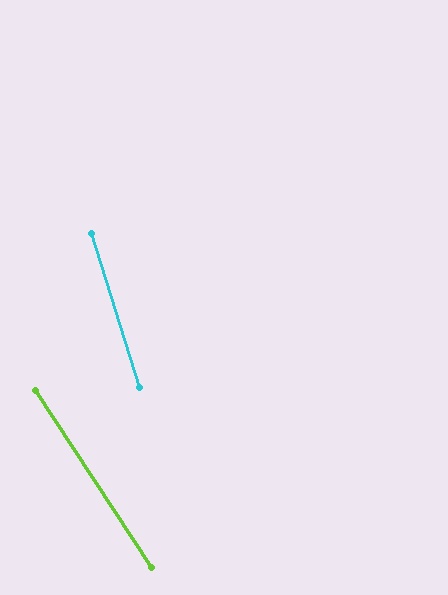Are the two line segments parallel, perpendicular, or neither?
Neither parallel nor perpendicular — they differ by about 16°.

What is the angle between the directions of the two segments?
Approximately 16 degrees.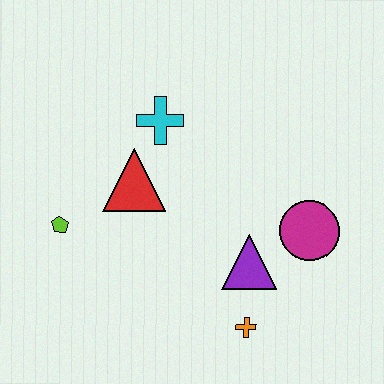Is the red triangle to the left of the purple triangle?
Yes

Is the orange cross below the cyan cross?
Yes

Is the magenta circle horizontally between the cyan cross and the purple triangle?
No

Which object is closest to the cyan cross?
The red triangle is closest to the cyan cross.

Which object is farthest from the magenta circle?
The lime pentagon is farthest from the magenta circle.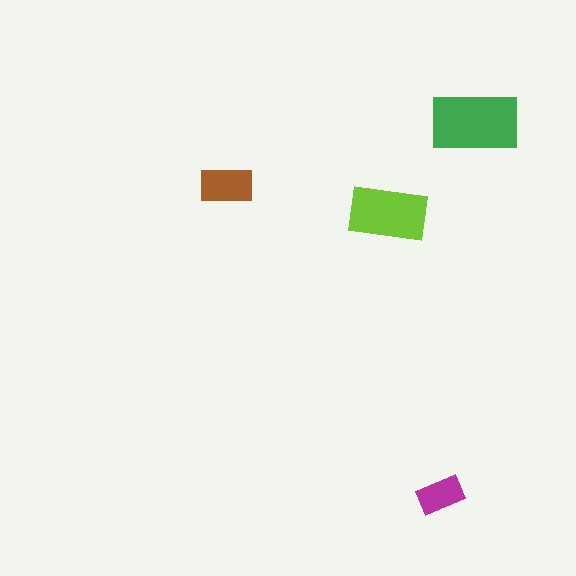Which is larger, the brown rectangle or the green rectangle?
The green one.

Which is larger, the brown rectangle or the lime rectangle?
The lime one.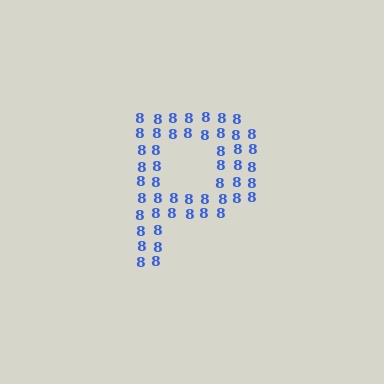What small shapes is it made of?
It is made of small digit 8's.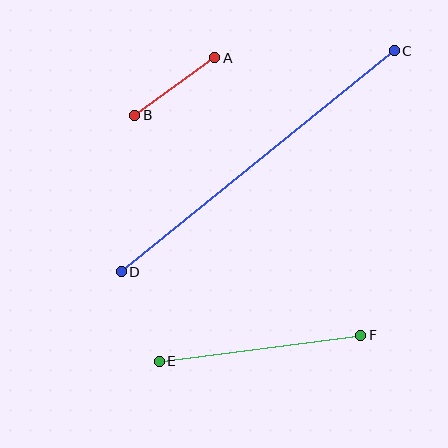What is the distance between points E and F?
The distance is approximately 203 pixels.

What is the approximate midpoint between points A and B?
The midpoint is at approximately (175, 87) pixels.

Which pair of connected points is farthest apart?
Points C and D are farthest apart.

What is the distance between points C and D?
The distance is approximately 351 pixels.